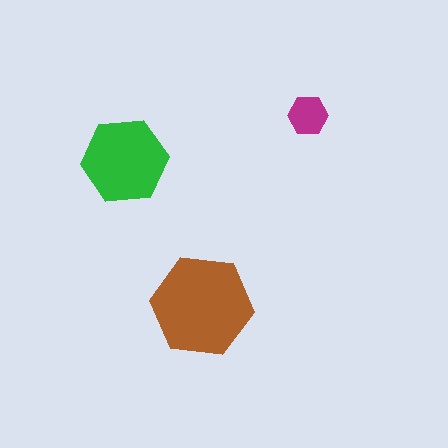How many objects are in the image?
There are 3 objects in the image.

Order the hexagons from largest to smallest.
the brown one, the green one, the magenta one.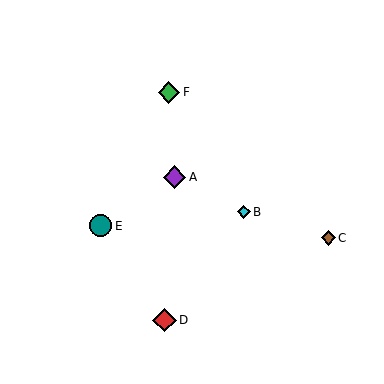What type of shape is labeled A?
Shape A is a purple diamond.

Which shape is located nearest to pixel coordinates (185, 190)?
The purple diamond (labeled A) at (175, 177) is nearest to that location.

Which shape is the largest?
The red diamond (labeled D) is the largest.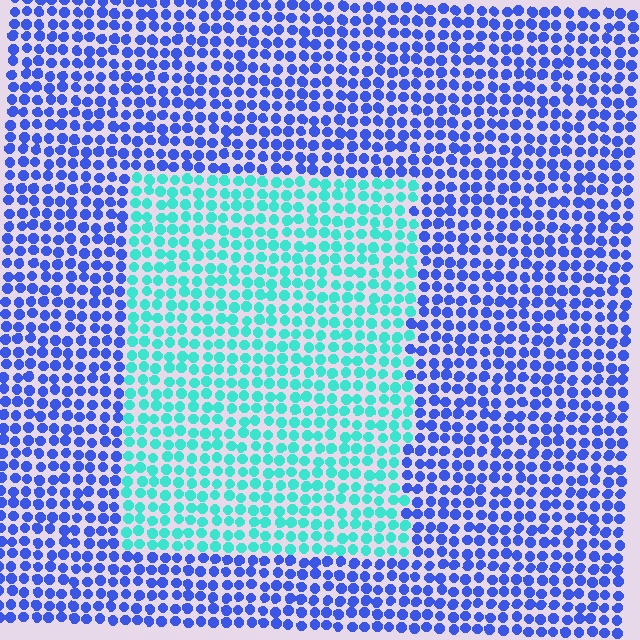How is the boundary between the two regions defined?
The boundary is defined purely by a slight shift in hue (about 59 degrees). Spacing, size, and orientation are identical on both sides.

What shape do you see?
I see a rectangle.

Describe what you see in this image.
The image is filled with small blue elements in a uniform arrangement. A rectangle-shaped region is visible where the elements are tinted to a slightly different hue, forming a subtle color boundary.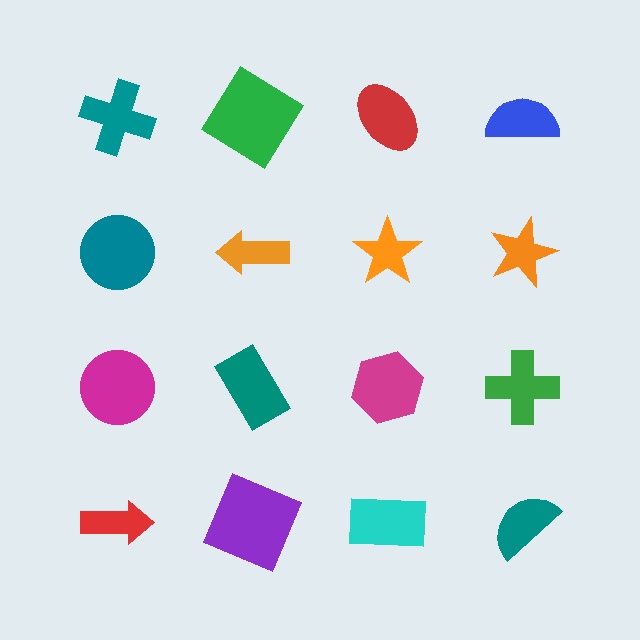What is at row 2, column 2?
An orange arrow.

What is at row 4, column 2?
A purple square.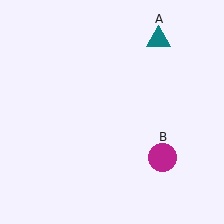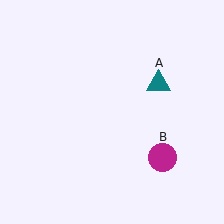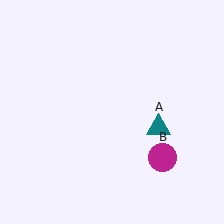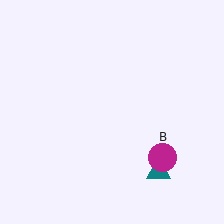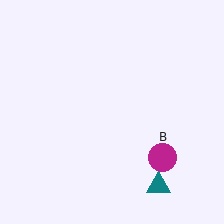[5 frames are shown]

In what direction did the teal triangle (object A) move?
The teal triangle (object A) moved down.